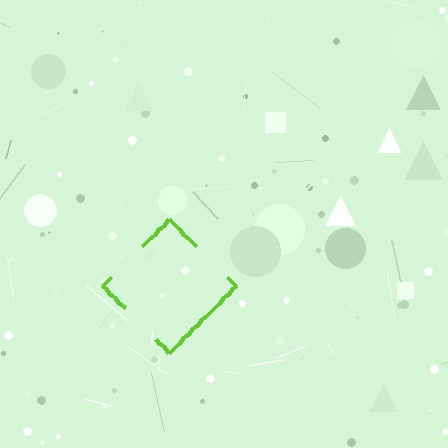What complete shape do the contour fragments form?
The contour fragments form a diamond.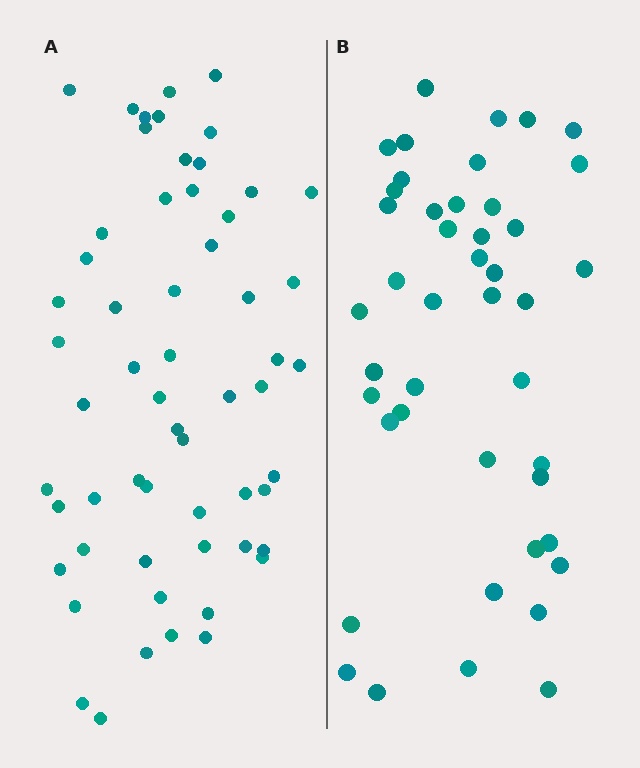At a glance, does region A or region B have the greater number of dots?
Region A (the left region) has more dots.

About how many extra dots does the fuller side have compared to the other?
Region A has approximately 15 more dots than region B.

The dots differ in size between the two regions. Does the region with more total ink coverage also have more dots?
No. Region B has more total ink coverage because its dots are larger, but region A actually contains more individual dots. Total area can be misleading — the number of items is what matters here.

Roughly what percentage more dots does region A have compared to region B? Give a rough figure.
About 30% more.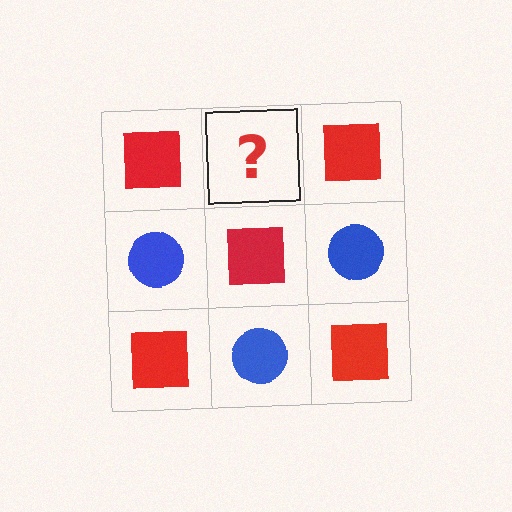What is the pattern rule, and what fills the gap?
The rule is that it alternates red square and blue circle in a checkerboard pattern. The gap should be filled with a blue circle.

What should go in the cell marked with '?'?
The missing cell should contain a blue circle.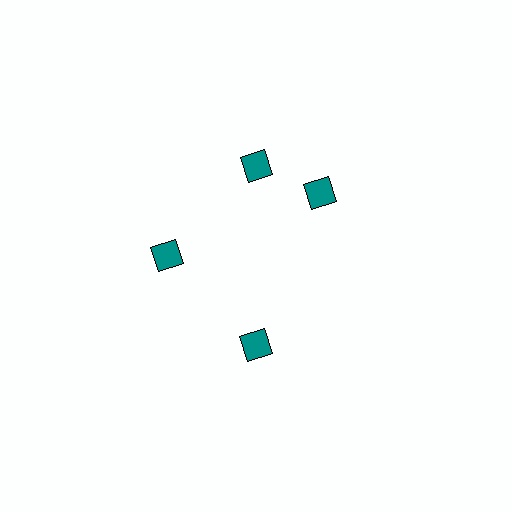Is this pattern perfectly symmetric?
No. The 4 teal diamonds are arranged in a ring, but one element near the 3 o'clock position is rotated out of alignment along the ring, breaking the 4-fold rotational symmetry.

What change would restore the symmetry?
The symmetry would be restored by rotating it back into even spacing with its neighbors so that all 4 diamonds sit at equal angles and equal distance from the center.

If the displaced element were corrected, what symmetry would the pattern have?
It would have 4-fold rotational symmetry — the pattern would map onto itself every 90 degrees.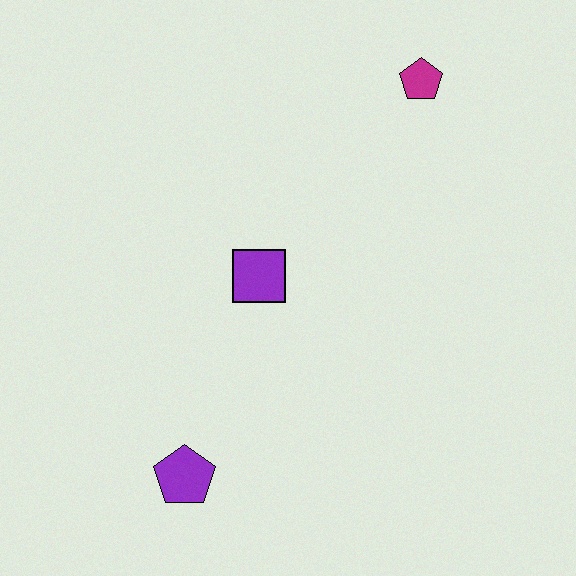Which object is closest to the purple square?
The purple pentagon is closest to the purple square.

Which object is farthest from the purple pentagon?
The magenta pentagon is farthest from the purple pentagon.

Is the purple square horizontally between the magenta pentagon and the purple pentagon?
Yes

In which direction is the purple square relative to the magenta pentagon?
The purple square is below the magenta pentagon.